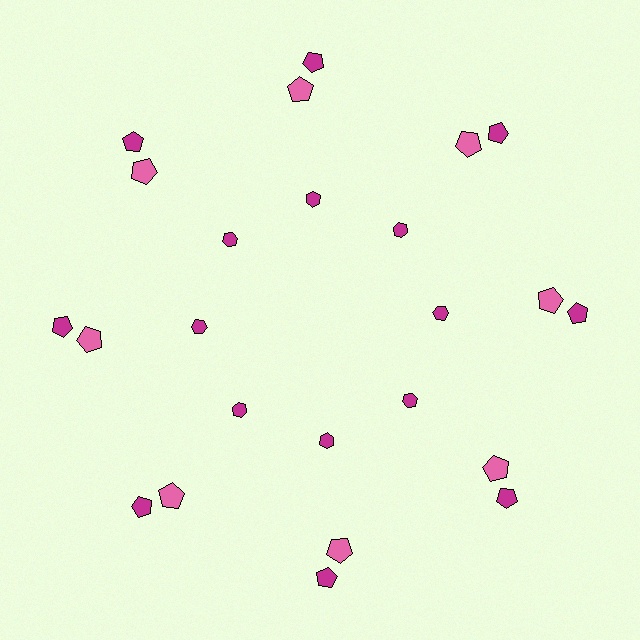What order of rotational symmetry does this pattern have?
This pattern has 8-fold rotational symmetry.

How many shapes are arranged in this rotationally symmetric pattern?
There are 24 shapes, arranged in 8 groups of 3.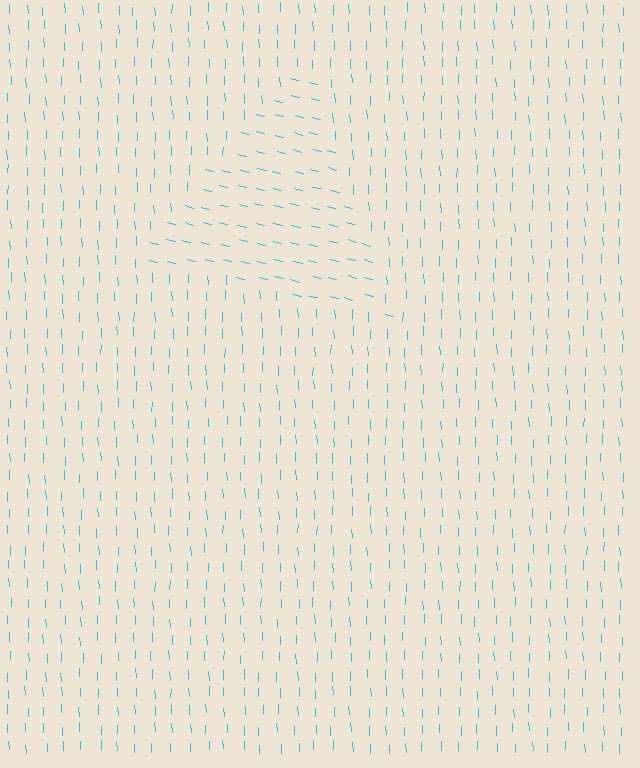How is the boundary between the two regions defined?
The boundary is defined purely by a change in line orientation (approximately 74 degrees difference). All lines are the same color and thickness.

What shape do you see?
I see a triangle.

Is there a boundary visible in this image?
Yes, there is a texture boundary formed by a change in line orientation.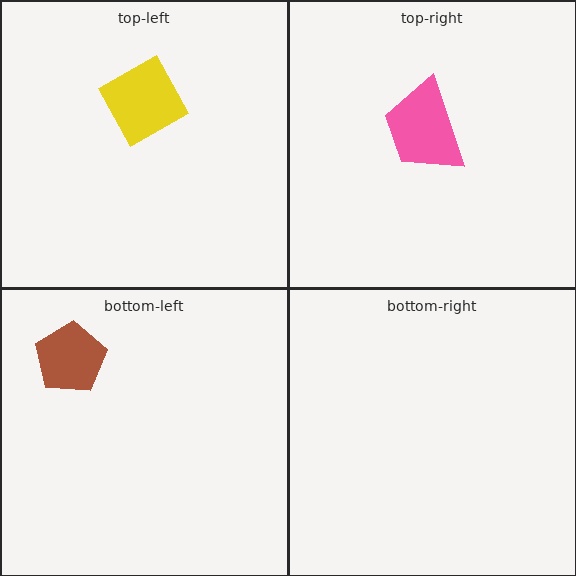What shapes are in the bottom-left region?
The brown pentagon.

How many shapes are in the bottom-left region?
1.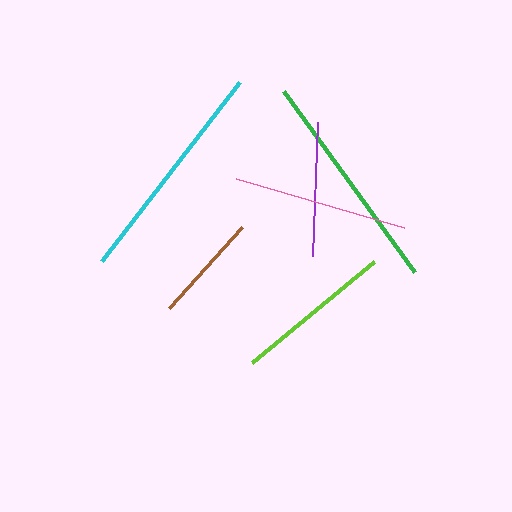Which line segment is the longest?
The cyan line is the longest at approximately 227 pixels.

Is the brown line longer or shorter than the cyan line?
The cyan line is longer than the brown line.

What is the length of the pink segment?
The pink segment is approximately 175 pixels long.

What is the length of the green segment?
The green segment is approximately 224 pixels long.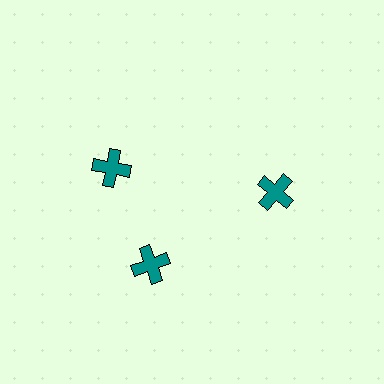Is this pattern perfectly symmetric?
No. The 3 teal crosses are arranged in a ring, but one element near the 11 o'clock position is rotated out of alignment along the ring, breaking the 3-fold rotational symmetry.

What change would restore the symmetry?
The symmetry would be restored by rotating it back into even spacing with its neighbors so that all 3 crosses sit at equal angles and equal distance from the center.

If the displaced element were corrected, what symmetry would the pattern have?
It would have 3-fold rotational symmetry — the pattern would map onto itself every 120 degrees.